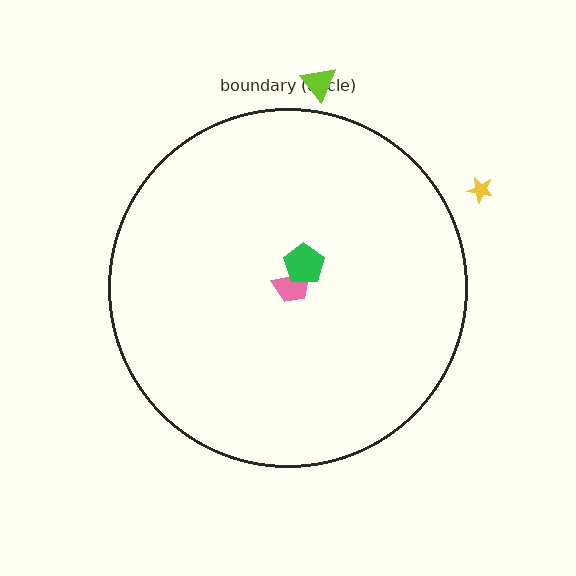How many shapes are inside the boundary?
2 inside, 2 outside.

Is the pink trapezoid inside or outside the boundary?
Inside.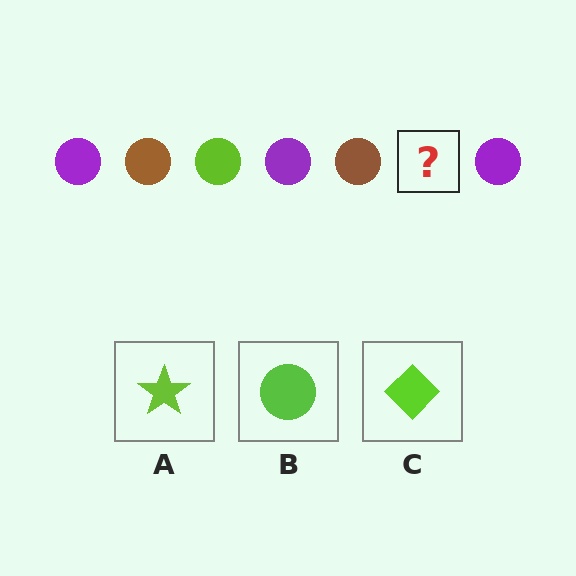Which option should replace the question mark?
Option B.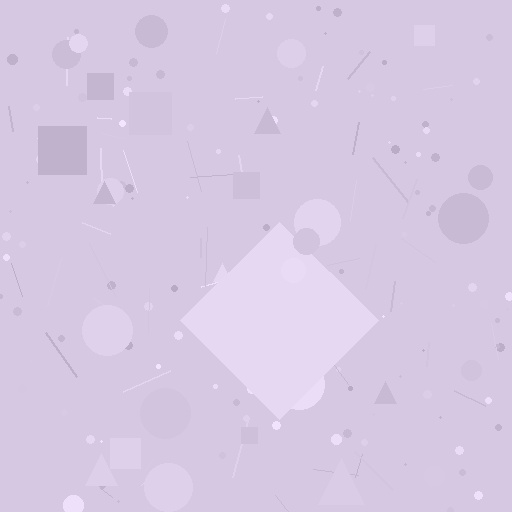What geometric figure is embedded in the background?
A diamond is embedded in the background.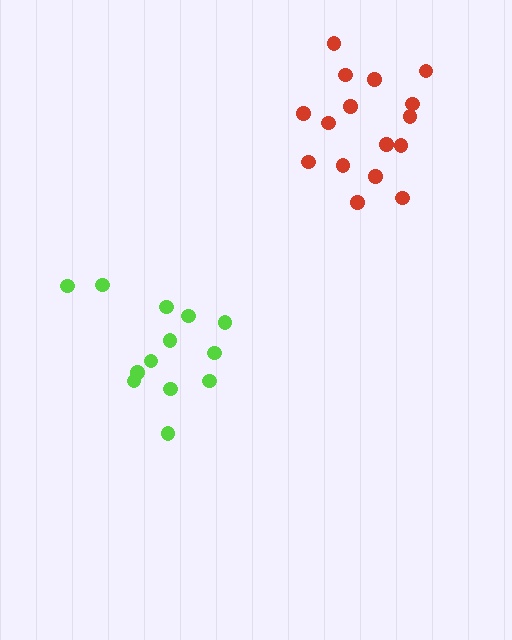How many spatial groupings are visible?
There are 2 spatial groupings.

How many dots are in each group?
Group 1: 16 dots, Group 2: 13 dots (29 total).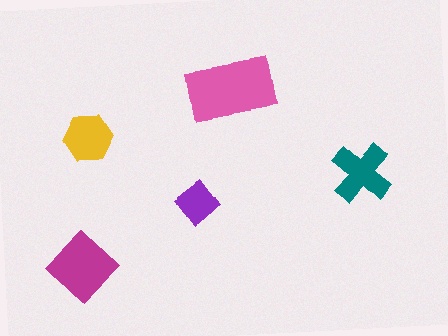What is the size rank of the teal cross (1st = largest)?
3rd.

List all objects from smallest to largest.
The purple diamond, the yellow hexagon, the teal cross, the magenta diamond, the pink rectangle.